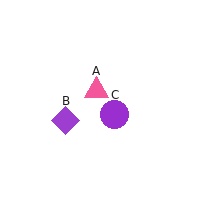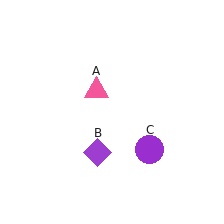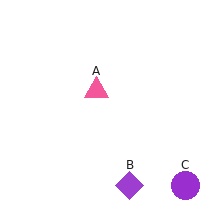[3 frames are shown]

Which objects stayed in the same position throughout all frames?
Pink triangle (object A) remained stationary.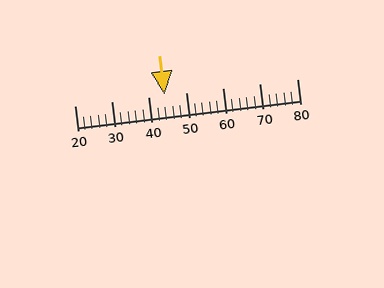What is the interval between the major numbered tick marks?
The major tick marks are spaced 10 units apart.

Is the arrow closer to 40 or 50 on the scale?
The arrow is closer to 40.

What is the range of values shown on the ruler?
The ruler shows values from 20 to 80.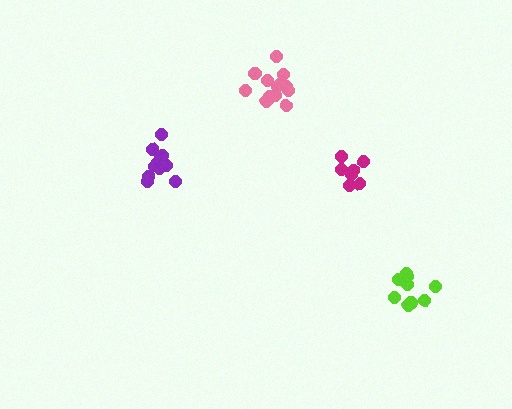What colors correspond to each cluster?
The clusters are colored: purple, pink, lime, magenta.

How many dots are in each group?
Group 1: 11 dots, Group 2: 13 dots, Group 3: 9 dots, Group 4: 8 dots (41 total).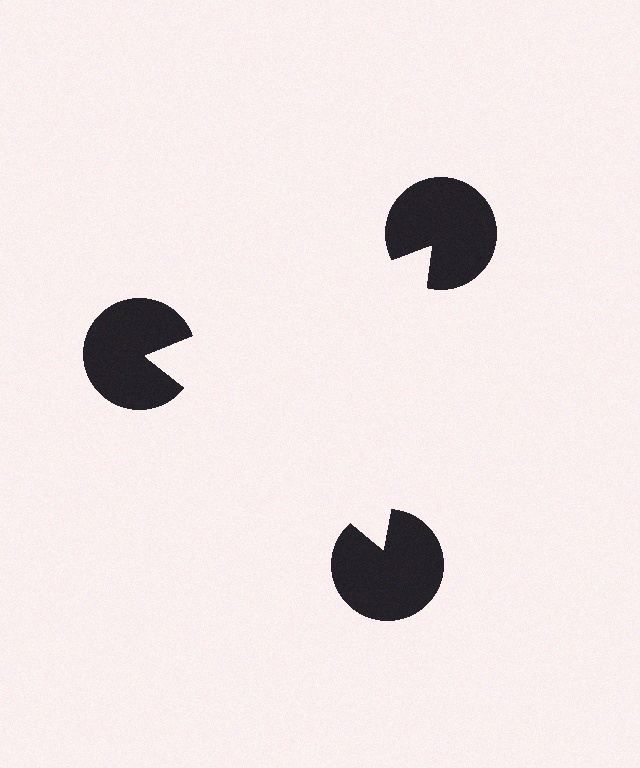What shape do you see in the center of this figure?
An illusory triangle — its edges are inferred from the aligned wedge cuts in the pac-man discs, not physically drawn.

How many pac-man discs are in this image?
There are 3 — one at each vertex of the illusory triangle.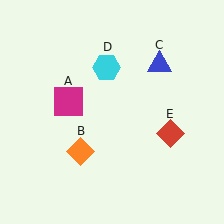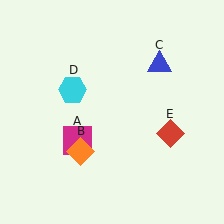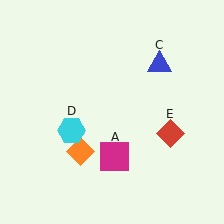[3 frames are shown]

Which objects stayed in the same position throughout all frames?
Orange diamond (object B) and blue triangle (object C) and red diamond (object E) remained stationary.